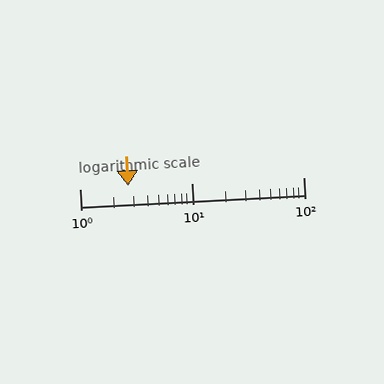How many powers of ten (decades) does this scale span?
The scale spans 2 decades, from 1 to 100.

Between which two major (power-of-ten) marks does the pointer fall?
The pointer is between 1 and 10.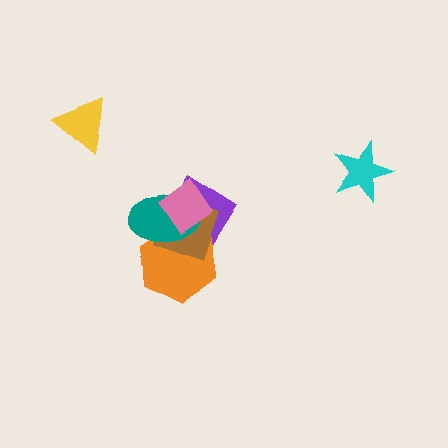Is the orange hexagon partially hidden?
Yes, it is partially covered by another shape.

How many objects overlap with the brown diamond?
4 objects overlap with the brown diamond.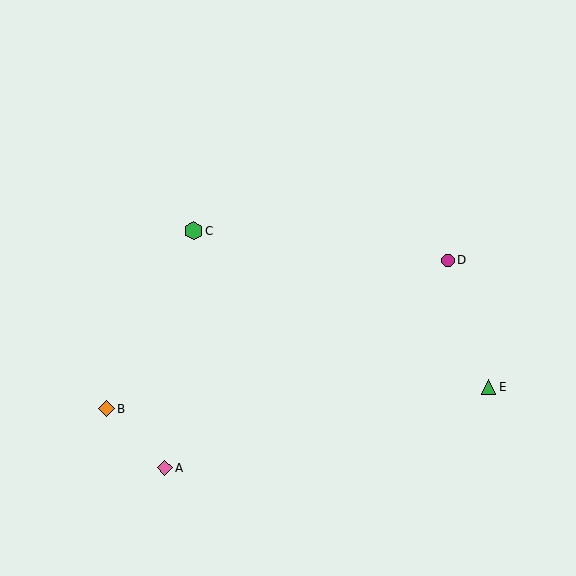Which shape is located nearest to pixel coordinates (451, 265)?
The magenta circle (labeled D) at (448, 260) is nearest to that location.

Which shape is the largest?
The green hexagon (labeled C) is the largest.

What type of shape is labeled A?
Shape A is a pink diamond.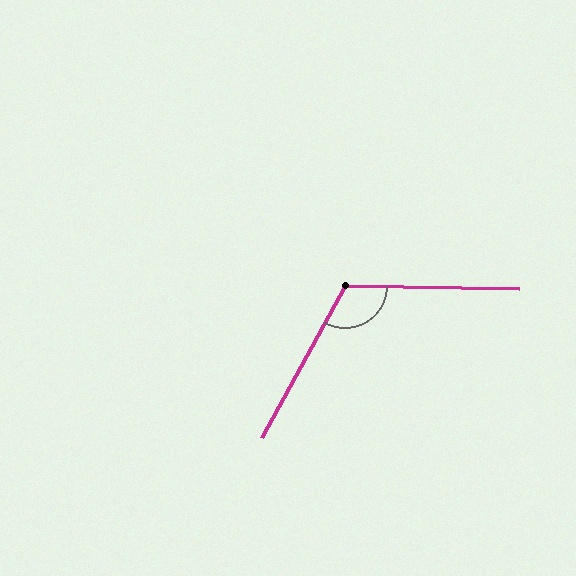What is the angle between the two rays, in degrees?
Approximately 118 degrees.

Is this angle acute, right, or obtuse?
It is obtuse.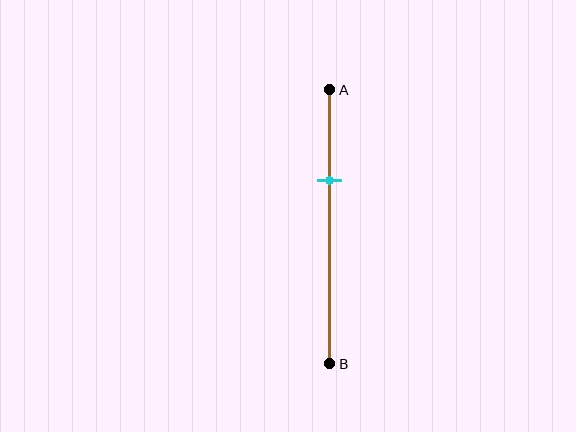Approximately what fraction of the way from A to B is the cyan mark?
The cyan mark is approximately 35% of the way from A to B.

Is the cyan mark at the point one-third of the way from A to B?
Yes, the mark is approximately at the one-third point.